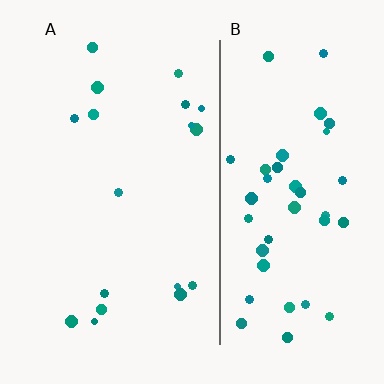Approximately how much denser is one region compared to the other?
Approximately 2.4× — region B over region A.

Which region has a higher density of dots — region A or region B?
B (the right).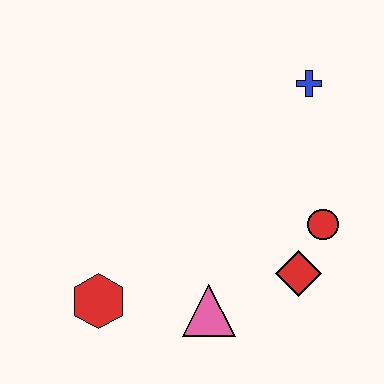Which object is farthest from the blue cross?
The red hexagon is farthest from the blue cross.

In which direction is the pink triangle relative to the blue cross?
The pink triangle is below the blue cross.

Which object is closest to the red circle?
The red diamond is closest to the red circle.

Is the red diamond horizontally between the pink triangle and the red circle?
Yes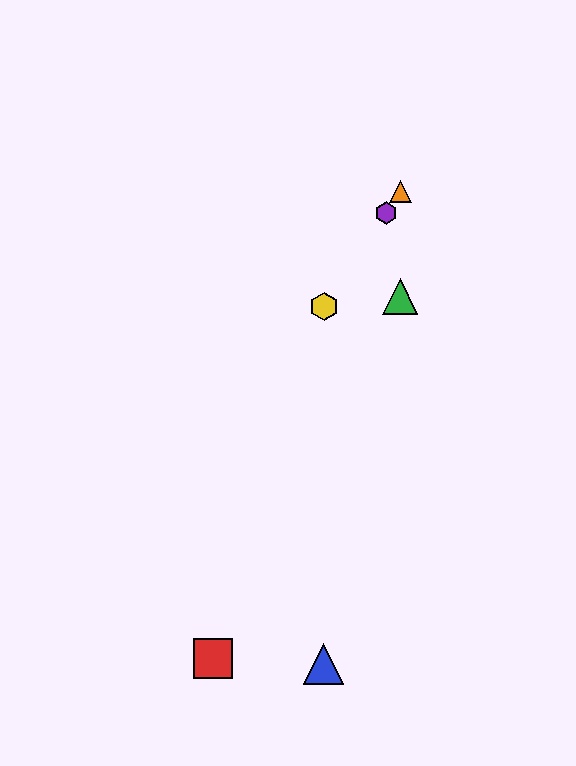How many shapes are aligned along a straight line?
3 shapes (the yellow hexagon, the purple hexagon, the orange triangle) are aligned along a straight line.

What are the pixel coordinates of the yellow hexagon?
The yellow hexagon is at (324, 307).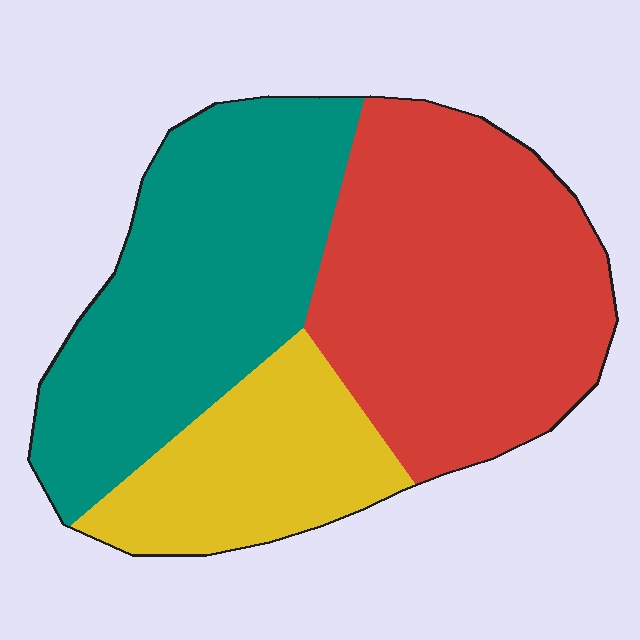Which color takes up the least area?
Yellow, at roughly 20%.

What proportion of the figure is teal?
Teal takes up about three eighths (3/8) of the figure.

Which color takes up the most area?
Red, at roughly 45%.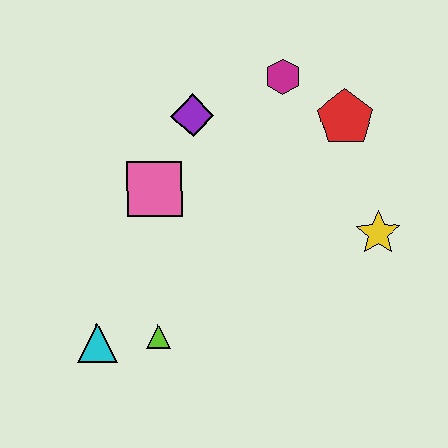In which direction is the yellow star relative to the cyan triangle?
The yellow star is to the right of the cyan triangle.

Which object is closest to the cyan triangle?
The lime triangle is closest to the cyan triangle.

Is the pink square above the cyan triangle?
Yes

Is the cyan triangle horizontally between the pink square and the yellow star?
No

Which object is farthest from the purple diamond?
The cyan triangle is farthest from the purple diamond.